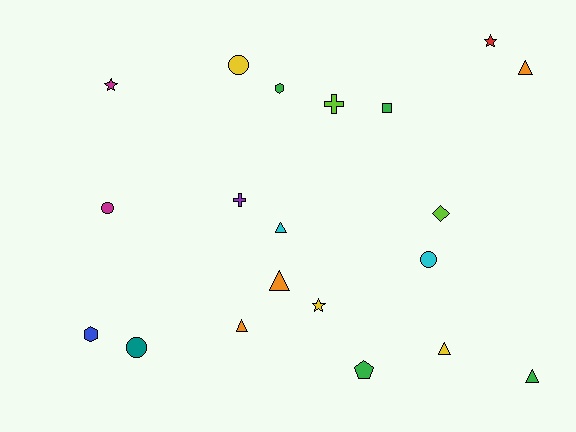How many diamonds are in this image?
There is 1 diamond.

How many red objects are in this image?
There is 1 red object.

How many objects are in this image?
There are 20 objects.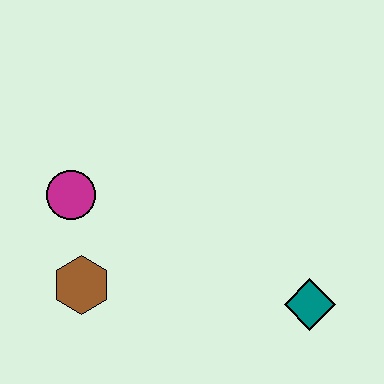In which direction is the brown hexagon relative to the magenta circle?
The brown hexagon is below the magenta circle.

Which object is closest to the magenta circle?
The brown hexagon is closest to the magenta circle.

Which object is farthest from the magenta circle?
The teal diamond is farthest from the magenta circle.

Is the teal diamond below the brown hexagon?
Yes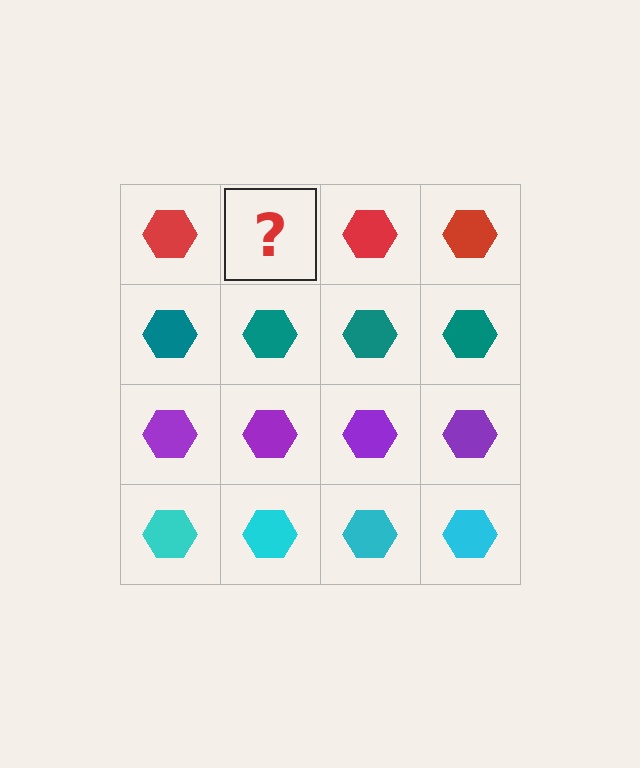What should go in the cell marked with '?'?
The missing cell should contain a red hexagon.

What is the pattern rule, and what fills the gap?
The rule is that each row has a consistent color. The gap should be filled with a red hexagon.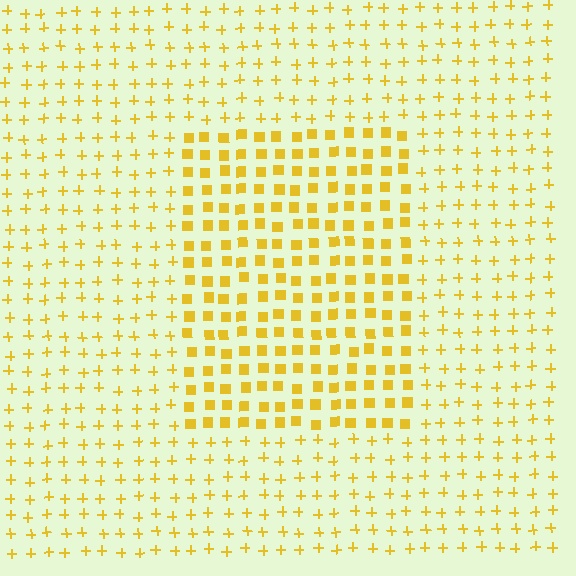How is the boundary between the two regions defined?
The boundary is defined by a change in element shape: squares inside vs. plus signs outside. All elements share the same color and spacing.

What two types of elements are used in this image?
The image uses squares inside the rectangle region and plus signs outside it.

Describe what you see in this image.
The image is filled with small yellow elements arranged in a uniform grid. A rectangle-shaped region contains squares, while the surrounding area contains plus signs. The boundary is defined purely by the change in element shape.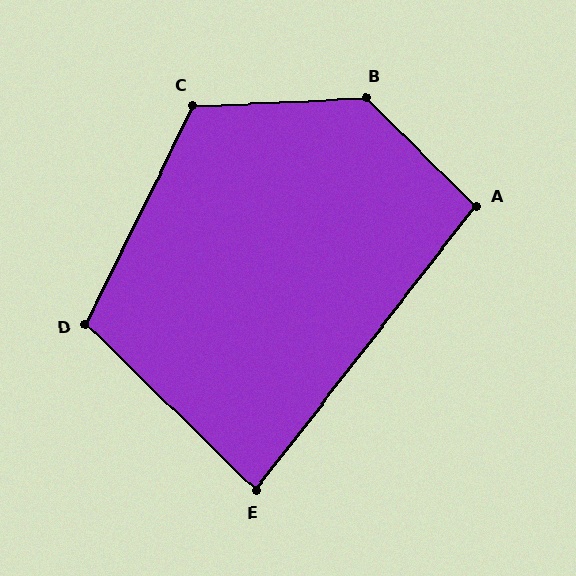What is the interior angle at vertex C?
Approximately 119 degrees (obtuse).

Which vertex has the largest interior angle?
B, at approximately 133 degrees.